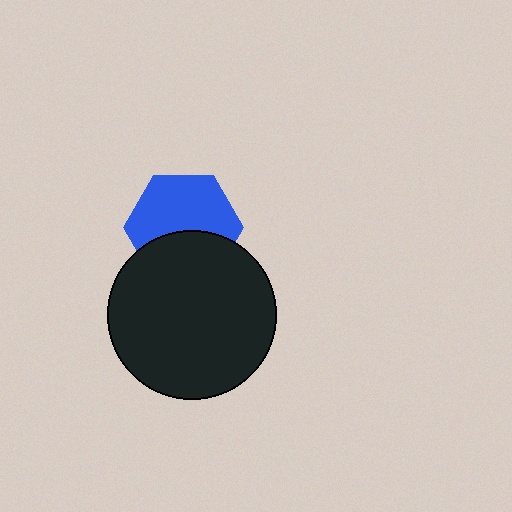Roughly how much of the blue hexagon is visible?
About half of it is visible (roughly 61%).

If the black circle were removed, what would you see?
You would see the complete blue hexagon.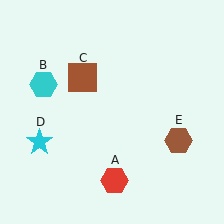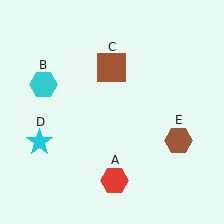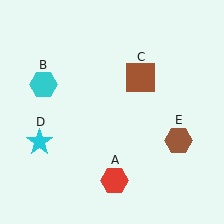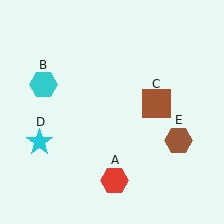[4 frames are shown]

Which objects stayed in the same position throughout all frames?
Red hexagon (object A) and cyan hexagon (object B) and cyan star (object D) and brown hexagon (object E) remained stationary.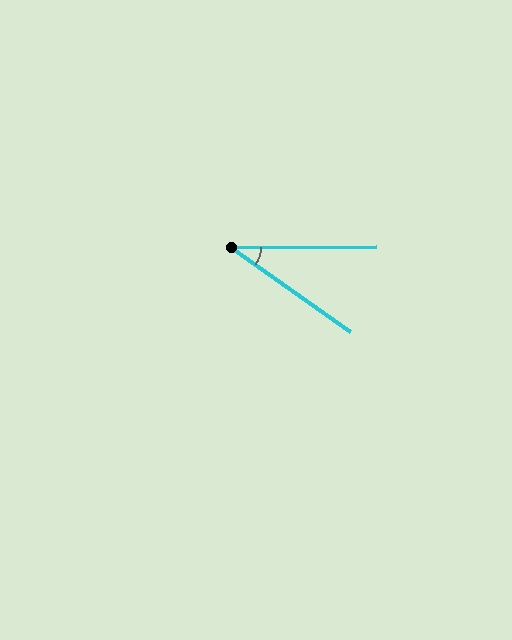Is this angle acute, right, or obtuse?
It is acute.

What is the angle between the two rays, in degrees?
Approximately 35 degrees.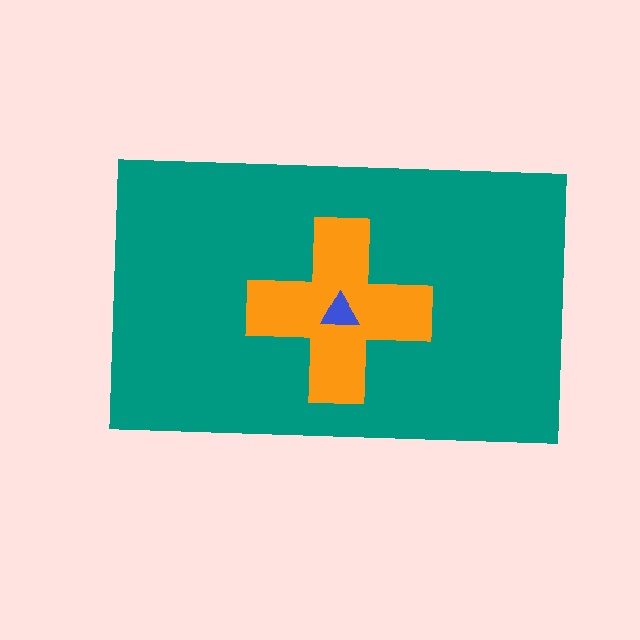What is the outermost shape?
The teal rectangle.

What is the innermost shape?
The blue triangle.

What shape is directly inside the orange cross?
The blue triangle.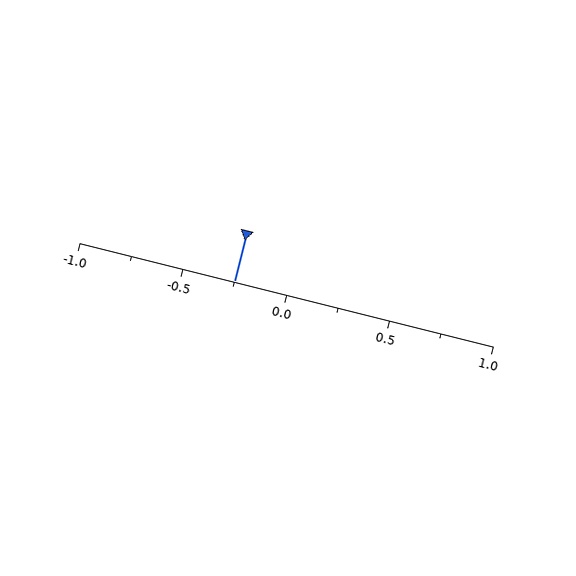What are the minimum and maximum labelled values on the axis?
The axis runs from -1.0 to 1.0.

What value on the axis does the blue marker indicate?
The marker indicates approximately -0.25.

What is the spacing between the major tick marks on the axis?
The major ticks are spaced 0.5 apart.